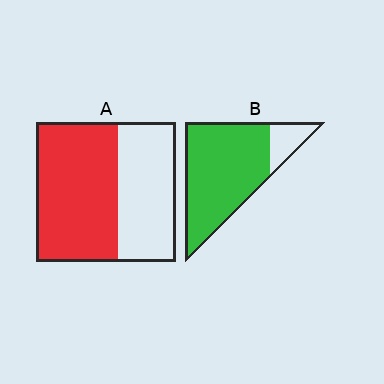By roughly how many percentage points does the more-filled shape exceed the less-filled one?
By roughly 25 percentage points (B over A).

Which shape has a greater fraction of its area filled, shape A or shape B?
Shape B.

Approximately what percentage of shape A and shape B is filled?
A is approximately 60% and B is approximately 85%.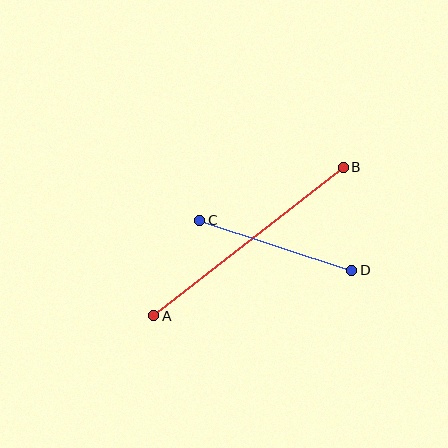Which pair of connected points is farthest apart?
Points A and B are farthest apart.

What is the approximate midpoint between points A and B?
The midpoint is at approximately (249, 241) pixels.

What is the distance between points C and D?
The distance is approximately 160 pixels.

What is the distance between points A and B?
The distance is approximately 241 pixels.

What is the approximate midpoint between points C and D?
The midpoint is at approximately (276, 245) pixels.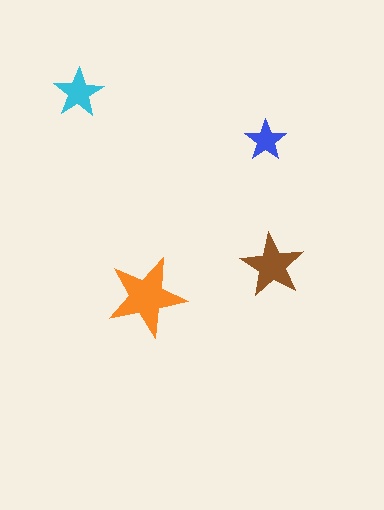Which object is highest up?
The cyan star is topmost.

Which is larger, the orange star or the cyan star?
The orange one.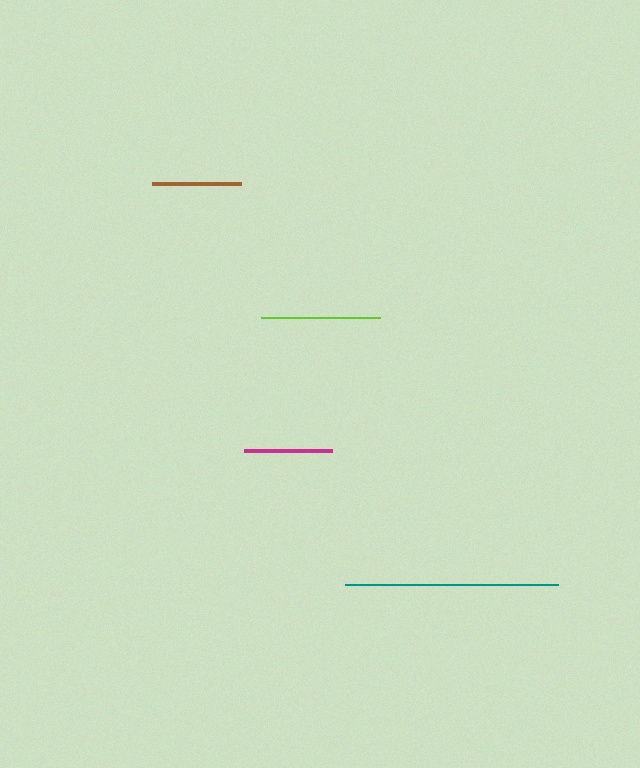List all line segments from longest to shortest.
From longest to shortest: teal, lime, brown, magenta.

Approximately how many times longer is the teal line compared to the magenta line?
The teal line is approximately 2.4 times the length of the magenta line.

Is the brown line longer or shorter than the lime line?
The lime line is longer than the brown line.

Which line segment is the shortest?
The magenta line is the shortest at approximately 88 pixels.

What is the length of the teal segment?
The teal segment is approximately 213 pixels long.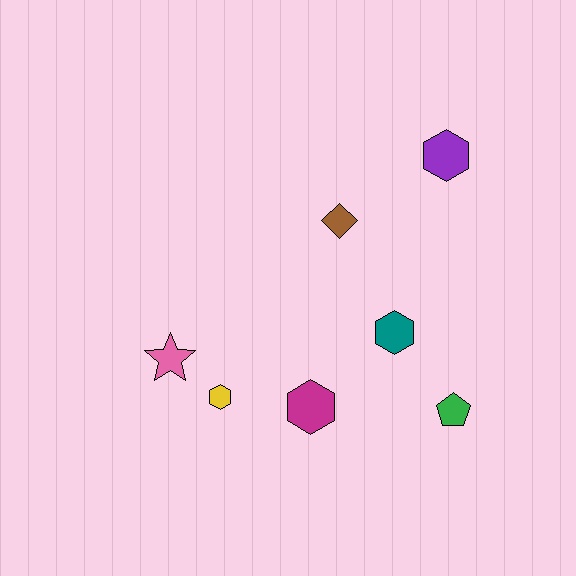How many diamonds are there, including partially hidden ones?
There is 1 diamond.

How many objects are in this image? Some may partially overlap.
There are 7 objects.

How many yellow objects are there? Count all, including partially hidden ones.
There is 1 yellow object.